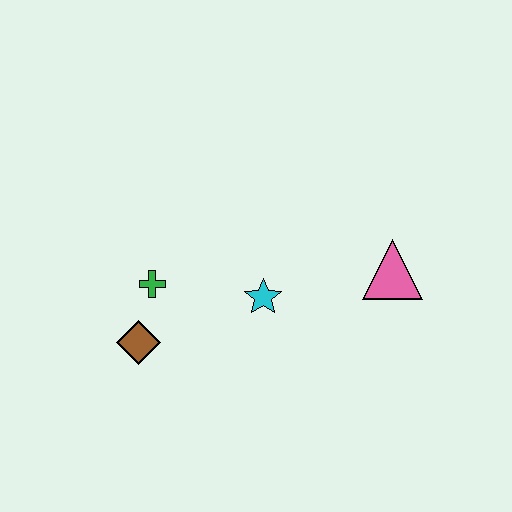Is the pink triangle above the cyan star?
Yes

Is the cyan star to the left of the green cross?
No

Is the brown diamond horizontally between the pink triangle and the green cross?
No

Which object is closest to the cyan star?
The green cross is closest to the cyan star.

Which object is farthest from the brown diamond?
The pink triangle is farthest from the brown diamond.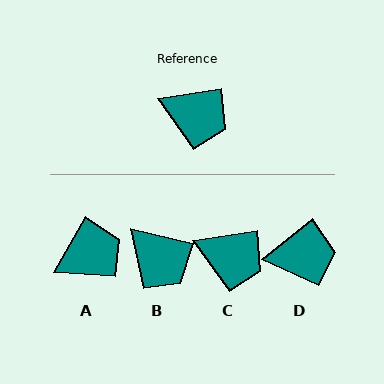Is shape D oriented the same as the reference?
No, it is off by about 30 degrees.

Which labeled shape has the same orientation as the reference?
C.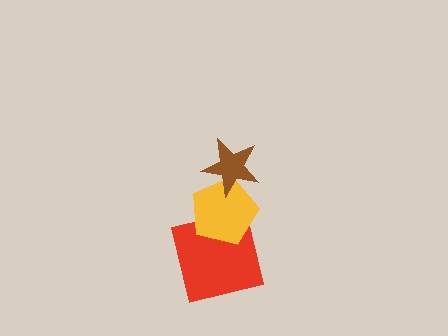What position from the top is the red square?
The red square is 3rd from the top.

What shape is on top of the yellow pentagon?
The brown star is on top of the yellow pentagon.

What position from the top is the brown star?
The brown star is 1st from the top.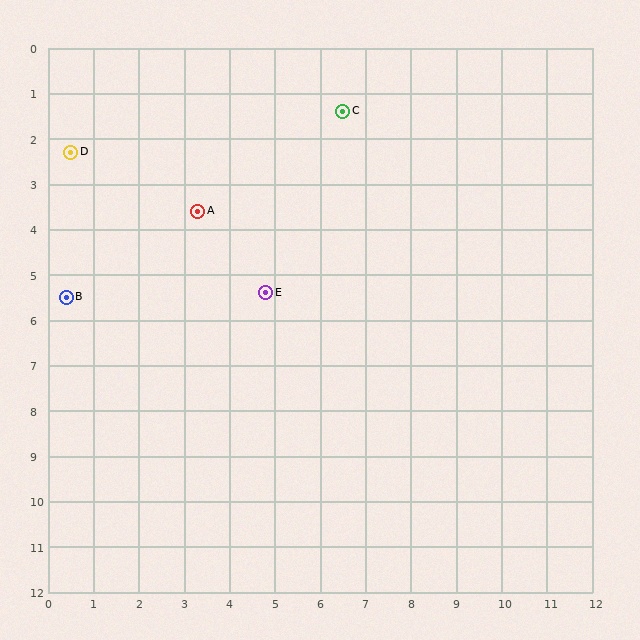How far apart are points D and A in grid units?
Points D and A are about 3.1 grid units apart.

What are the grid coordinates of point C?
Point C is at approximately (6.5, 1.4).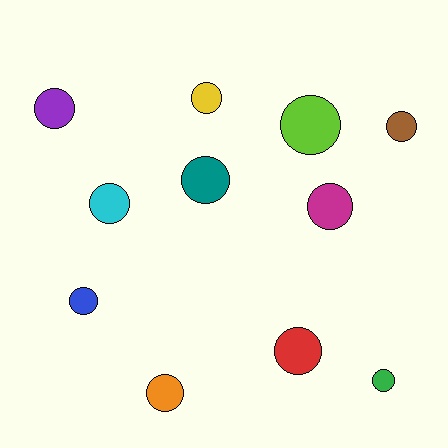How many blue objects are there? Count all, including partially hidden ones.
There is 1 blue object.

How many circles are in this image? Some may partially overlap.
There are 11 circles.